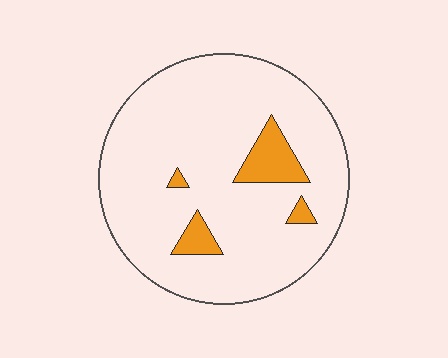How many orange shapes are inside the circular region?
4.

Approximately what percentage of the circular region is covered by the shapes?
Approximately 10%.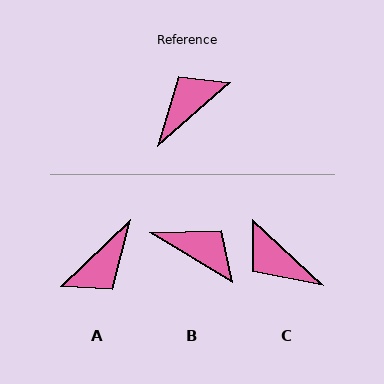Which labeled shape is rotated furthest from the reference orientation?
A, about 177 degrees away.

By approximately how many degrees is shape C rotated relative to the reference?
Approximately 96 degrees counter-clockwise.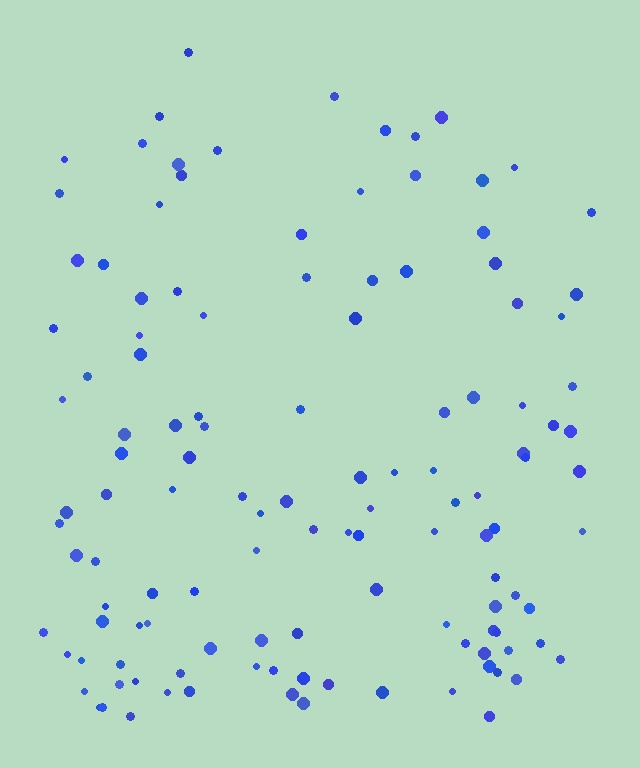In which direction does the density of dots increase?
From top to bottom, with the bottom side densest.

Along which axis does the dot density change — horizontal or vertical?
Vertical.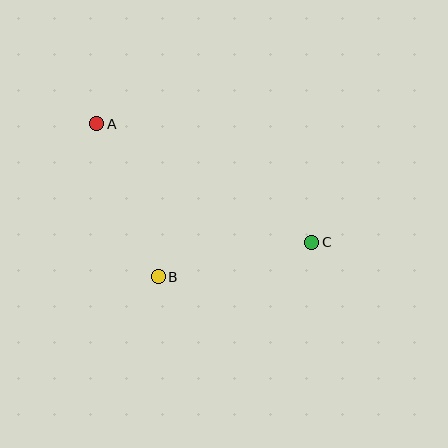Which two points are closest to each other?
Points B and C are closest to each other.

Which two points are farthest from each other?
Points A and C are farthest from each other.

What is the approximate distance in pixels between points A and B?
The distance between A and B is approximately 165 pixels.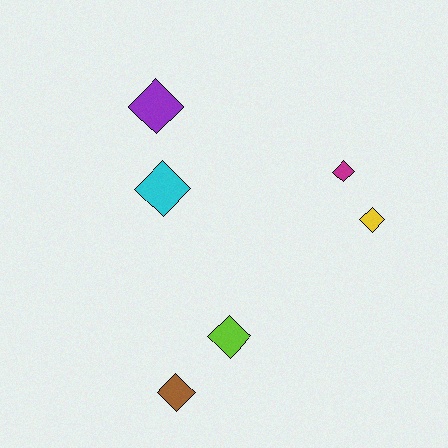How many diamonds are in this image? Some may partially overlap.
There are 6 diamonds.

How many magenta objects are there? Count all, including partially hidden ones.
There is 1 magenta object.